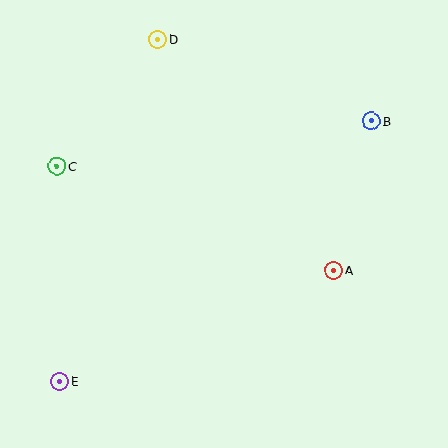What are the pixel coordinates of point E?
Point E is at (60, 381).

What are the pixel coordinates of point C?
Point C is at (57, 166).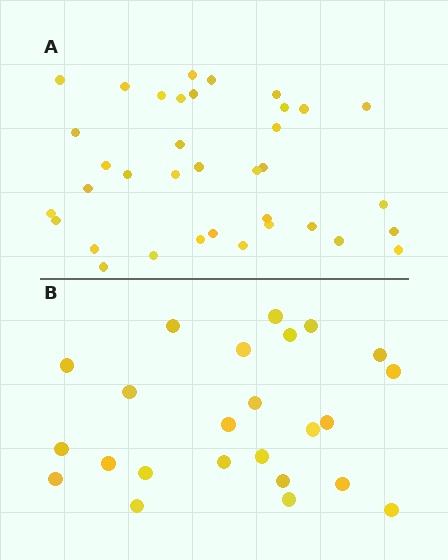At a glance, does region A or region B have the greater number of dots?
Region A (the top region) has more dots.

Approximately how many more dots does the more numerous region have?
Region A has roughly 12 or so more dots than region B.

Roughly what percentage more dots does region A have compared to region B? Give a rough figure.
About 50% more.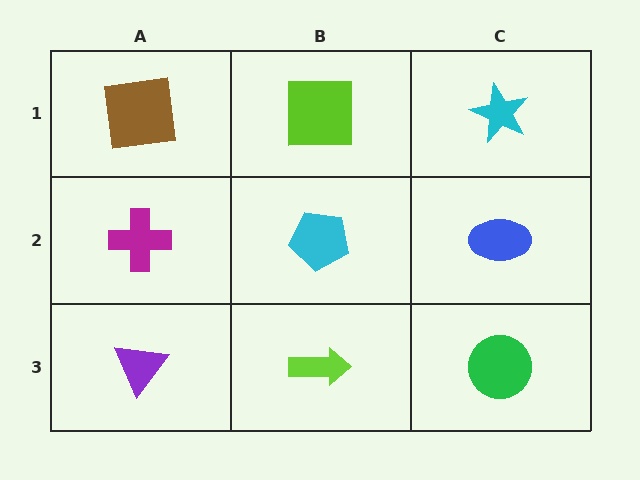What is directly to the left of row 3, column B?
A purple triangle.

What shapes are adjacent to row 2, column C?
A cyan star (row 1, column C), a green circle (row 3, column C), a cyan pentagon (row 2, column B).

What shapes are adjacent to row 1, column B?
A cyan pentagon (row 2, column B), a brown square (row 1, column A), a cyan star (row 1, column C).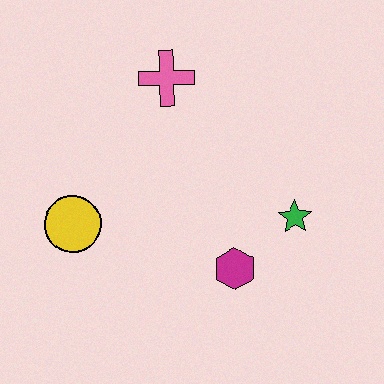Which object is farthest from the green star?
The yellow circle is farthest from the green star.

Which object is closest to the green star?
The magenta hexagon is closest to the green star.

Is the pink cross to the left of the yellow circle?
No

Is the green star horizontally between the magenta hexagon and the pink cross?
No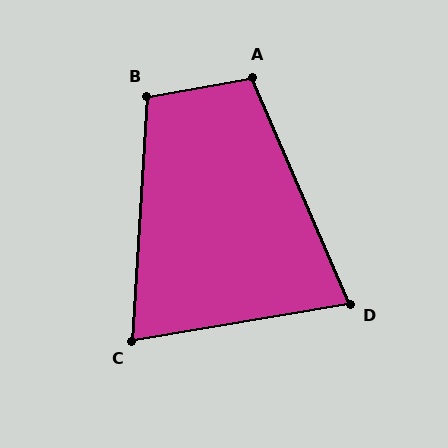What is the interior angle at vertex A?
Approximately 103 degrees (obtuse).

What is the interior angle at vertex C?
Approximately 77 degrees (acute).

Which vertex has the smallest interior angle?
D, at approximately 76 degrees.